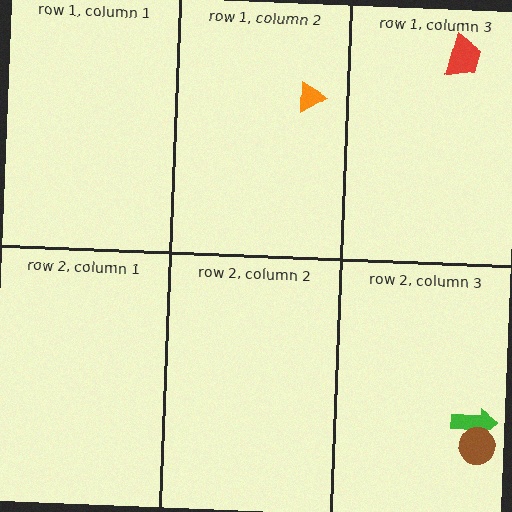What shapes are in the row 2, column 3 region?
The green arrow, the brown circle.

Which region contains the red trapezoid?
The row 1, column 3 region.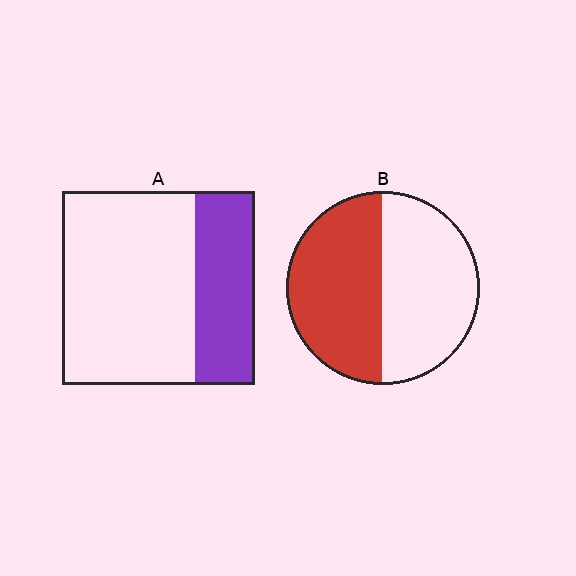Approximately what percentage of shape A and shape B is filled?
A is approximately 30% and B is approximately 50%.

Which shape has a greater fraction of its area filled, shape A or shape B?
Shape B.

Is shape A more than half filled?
No.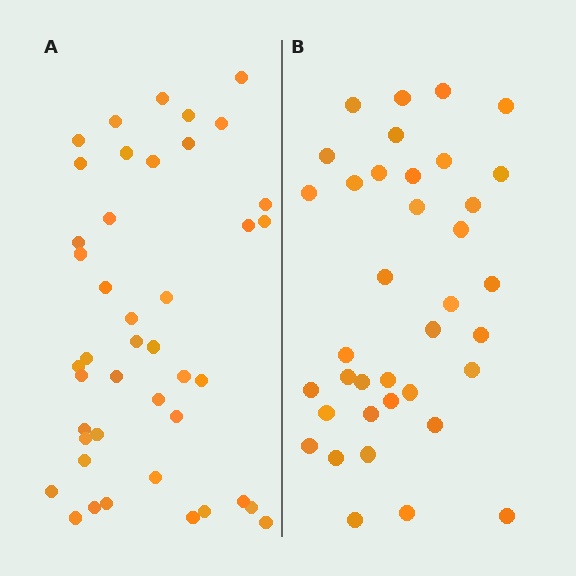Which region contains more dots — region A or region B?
Region A (the left region) has more dots.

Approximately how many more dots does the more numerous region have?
Region A has about 6 more dots than region B.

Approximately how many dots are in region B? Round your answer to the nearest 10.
About 40 dots. (The exact count is 37, which rounds to 40.)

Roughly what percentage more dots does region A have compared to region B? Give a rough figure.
About 15% more.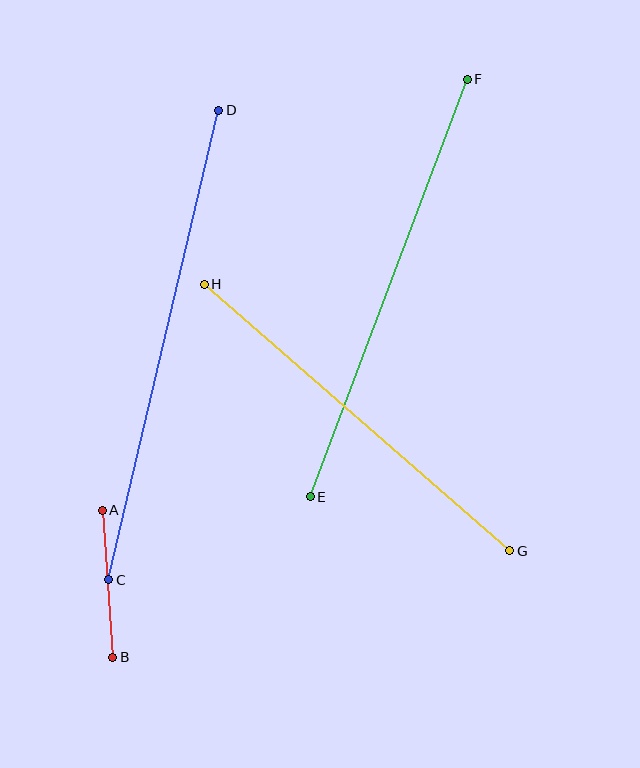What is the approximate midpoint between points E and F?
The midpoint is at approximately (389, 288) pixels.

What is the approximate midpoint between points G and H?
The midpoint is at approximately (357, 417) pixels.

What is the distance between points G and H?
The distance is approximately 405 pixels.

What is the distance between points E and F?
The distance is approximately 446 pixels.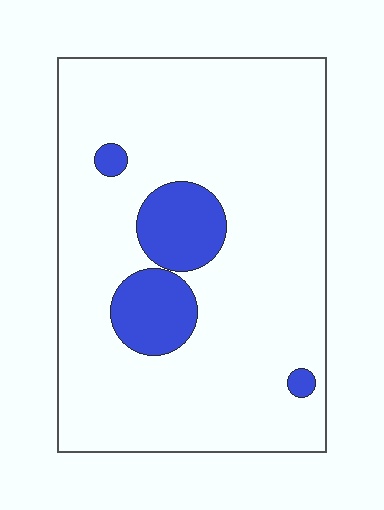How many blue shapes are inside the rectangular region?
4.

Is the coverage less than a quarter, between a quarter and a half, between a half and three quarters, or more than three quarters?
Less than a quarter.